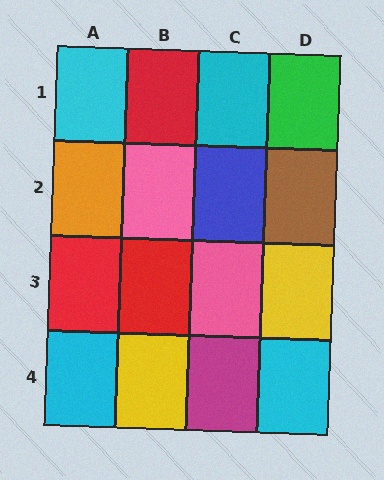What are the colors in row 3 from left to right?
Red, red, pink, yellow.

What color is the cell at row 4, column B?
Yellow.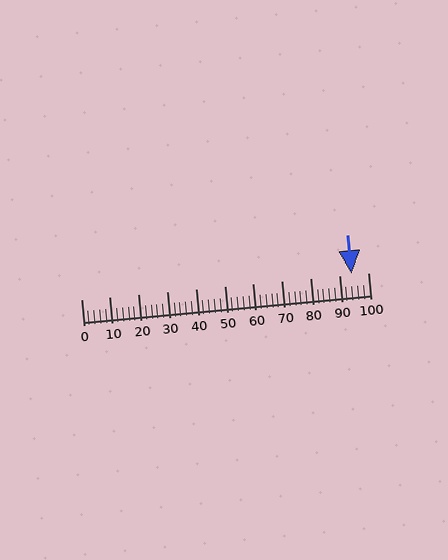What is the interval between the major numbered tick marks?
The major tick marks are spaced 10 units apart.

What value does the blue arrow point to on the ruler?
The blue arrow points to approximately 94.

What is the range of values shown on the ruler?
The ruler shows values from 0 to 100.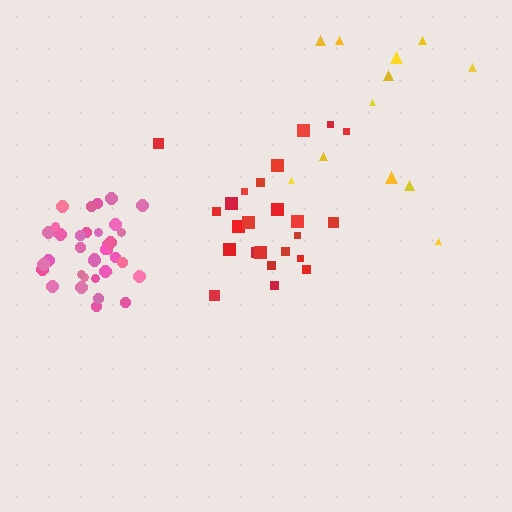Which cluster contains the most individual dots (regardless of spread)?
Pink (35).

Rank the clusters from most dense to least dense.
pink, red, yellow.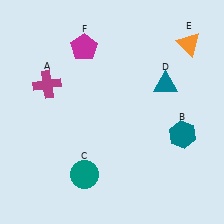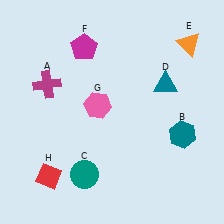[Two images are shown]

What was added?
A pink hexagon (G), a red diamond (H) were added in Image 2.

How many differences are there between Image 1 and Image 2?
There are 2 differences between the two images.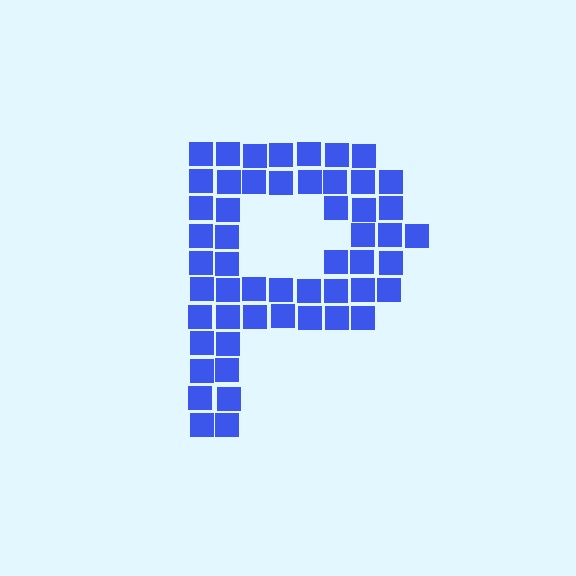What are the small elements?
The small elements are squares.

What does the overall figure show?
The overall figure shows the letter P.